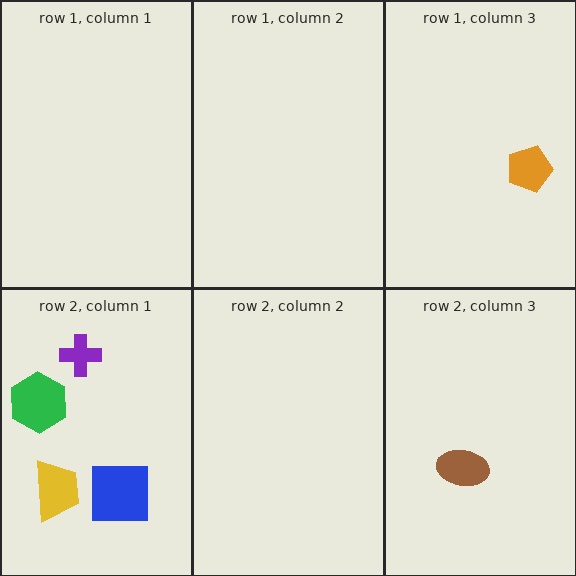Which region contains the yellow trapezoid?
The row 2, column 1 region.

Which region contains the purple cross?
The row 2, column 1 region.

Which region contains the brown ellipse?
The row 2, column 3 region.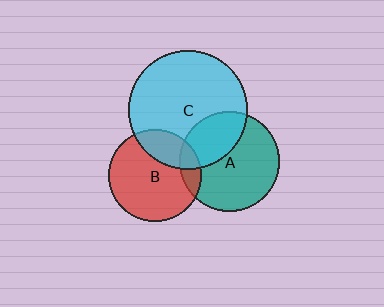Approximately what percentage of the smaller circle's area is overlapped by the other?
Approximately 10%.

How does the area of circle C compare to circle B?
Approximately 1.7 times.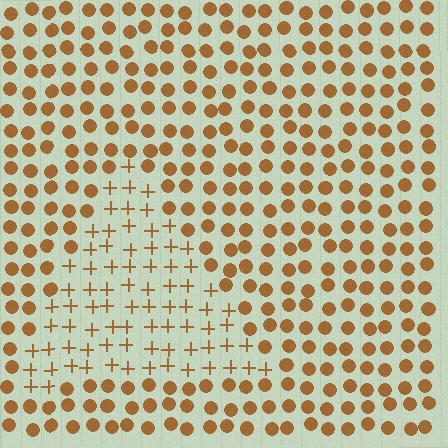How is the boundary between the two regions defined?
The boundary is defined by a change in element shape: plus signs inside vs. circles outside. All elements share the same color and spacing.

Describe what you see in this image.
The image is filled with small brown elements arranged in a uniform grid. A triangle-shaped region contains plus signs, while the surrounding area contains circles. The boundary is defined purely by the change in element shape.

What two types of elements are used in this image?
The image uses plus signs inside the triangle region and circles outside it.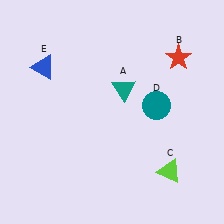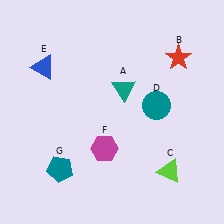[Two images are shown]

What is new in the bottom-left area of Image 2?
A teal pentagon (G) was added in the bottom-left area of Image 2.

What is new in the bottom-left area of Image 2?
A magenta hexagon (F) was added in the bottom-left area of Image 2.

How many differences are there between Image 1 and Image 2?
There are 2 differences between the two images.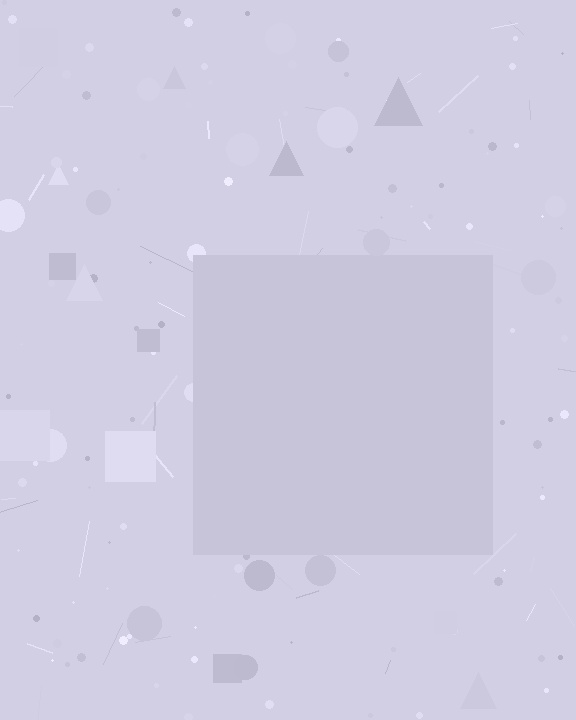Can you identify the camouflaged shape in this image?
The camouflaged shape is a square.